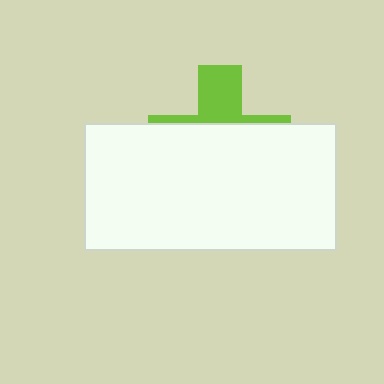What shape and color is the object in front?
The object in front is a white rectangle.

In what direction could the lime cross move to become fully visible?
The lime cross could move up. That would shift it out from behind the white rectangle entirely.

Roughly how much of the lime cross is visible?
A small part of it is visible (roughly 31%).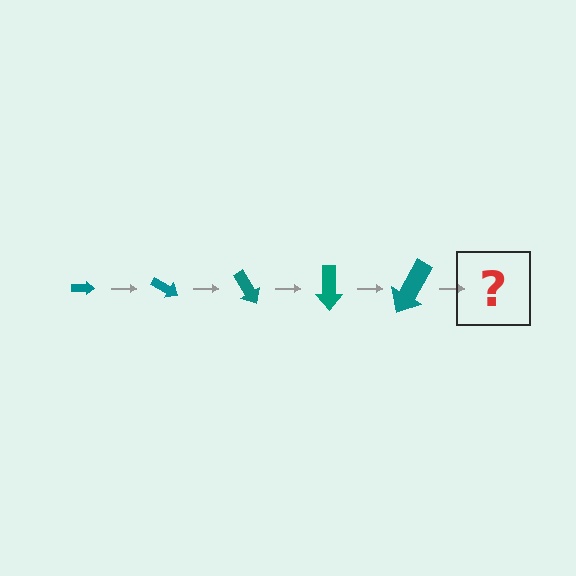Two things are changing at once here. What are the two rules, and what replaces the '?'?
The two rules are that the arrow grows larger each step and it rotates 30 degrees each step. The '?' should be an arrow, larger than the previous one and rotated 150 degrees from the start.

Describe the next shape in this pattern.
It should be an arrow, larger than the previous one and rotated 150 degrees from the start.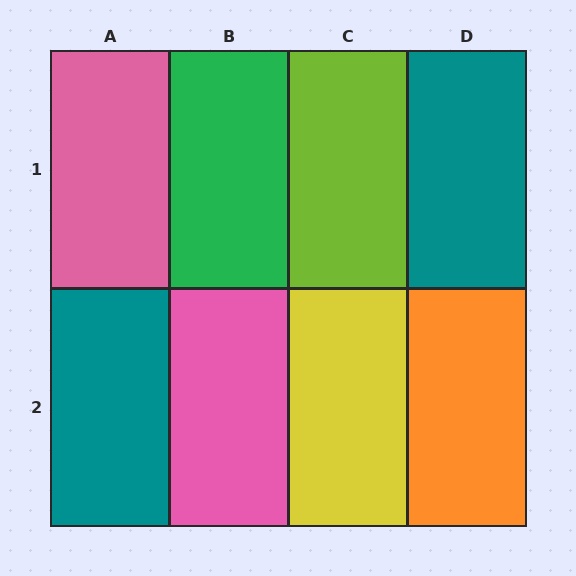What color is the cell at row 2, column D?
Orange.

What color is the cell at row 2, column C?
Yellow.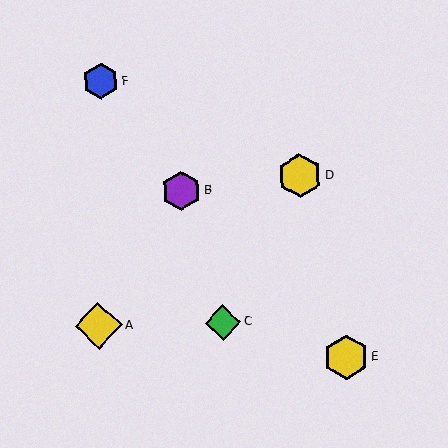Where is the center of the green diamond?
The center of the green diamond is at (223, 322).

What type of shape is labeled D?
Shape D is a yellow hexagon.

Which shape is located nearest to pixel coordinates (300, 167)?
The yellow hexagon (labeled D) at (300, 176) is nearest to that location.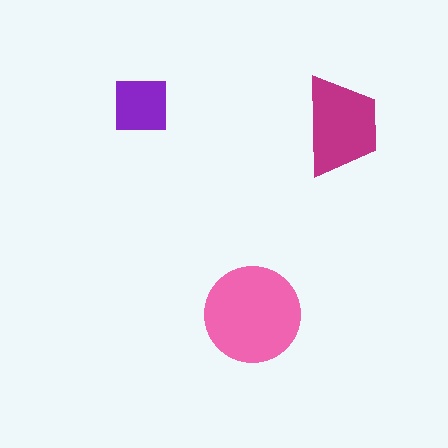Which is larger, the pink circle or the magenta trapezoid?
The pink circle.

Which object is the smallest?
The purple square.